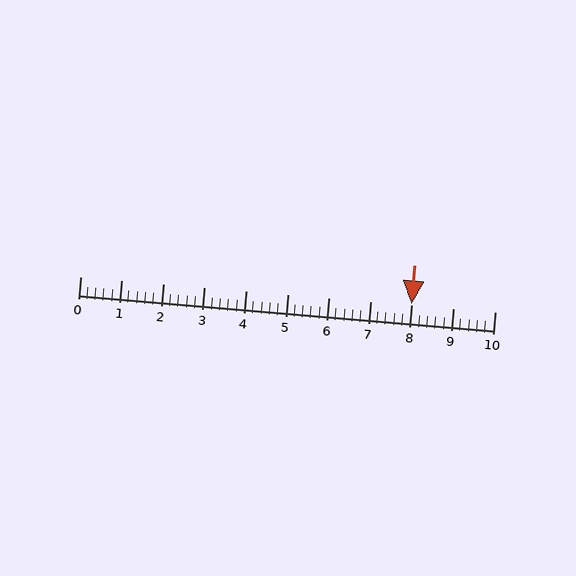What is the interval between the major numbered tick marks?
The major tick marks are spaced 1 units apart.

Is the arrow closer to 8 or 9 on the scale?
The arrow is closer to 8.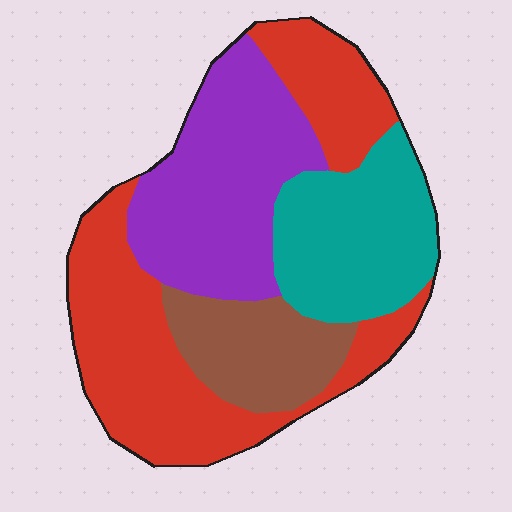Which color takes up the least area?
Brown, at roughly 15%.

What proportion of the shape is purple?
Purple takes up about one quarter (1/4) of the shape.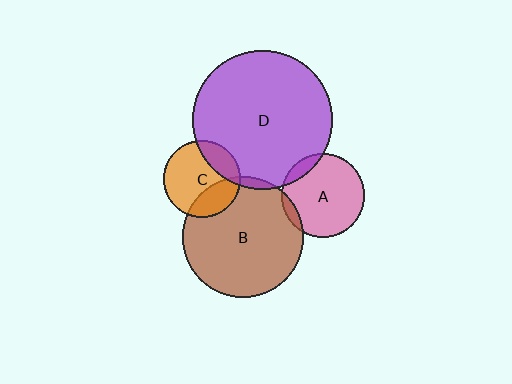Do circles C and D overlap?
Yes.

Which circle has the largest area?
Circle D (purple).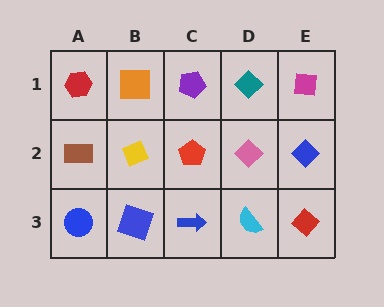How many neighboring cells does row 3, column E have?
2.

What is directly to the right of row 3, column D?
A red diamond.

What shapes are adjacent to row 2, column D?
A teal diamond (row 1, column D), a cyan semicircle (row 3, column D), a red pentagon (row 2, column C), a blue diamond (row 2, column E).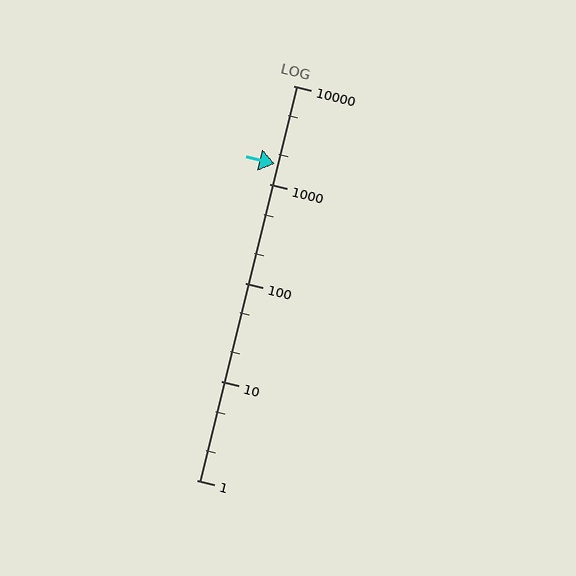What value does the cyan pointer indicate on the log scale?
The pointer indicates approximately 1600.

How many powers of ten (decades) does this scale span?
The scale spans 4 decades, from 1 to 10000.